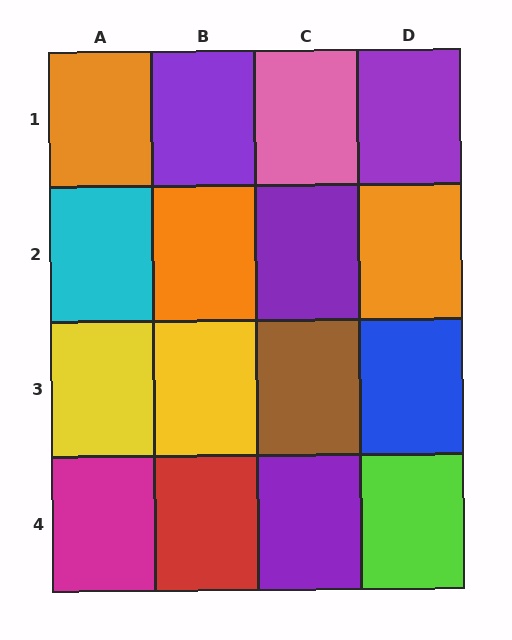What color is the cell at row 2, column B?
Orange.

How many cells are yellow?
2 cells are yellow.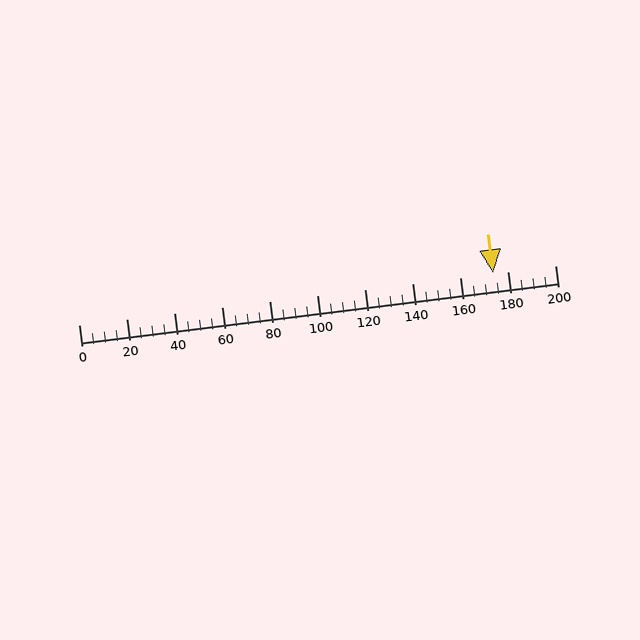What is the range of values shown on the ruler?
The ruler shows values from 0 to 200.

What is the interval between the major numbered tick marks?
The major tick marks are spaced 20 units apart.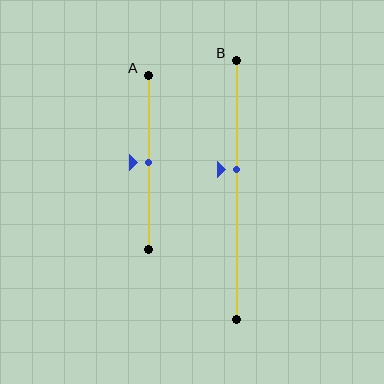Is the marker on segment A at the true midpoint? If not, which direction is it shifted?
Yes, the marker on segment A is at the true midpoint.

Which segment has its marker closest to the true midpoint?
Segment A has its marker closest to the true midpoint.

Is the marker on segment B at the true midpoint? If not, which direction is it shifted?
No, the marker on segment B is shifted upward by about 8% of the segment length.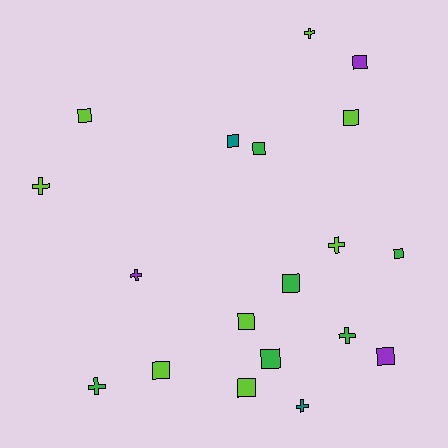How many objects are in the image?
There are 19 objects.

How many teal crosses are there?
There is 1 teal cross.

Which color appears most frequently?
Lime, with 8 objects.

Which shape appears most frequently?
Square, with 12 objects.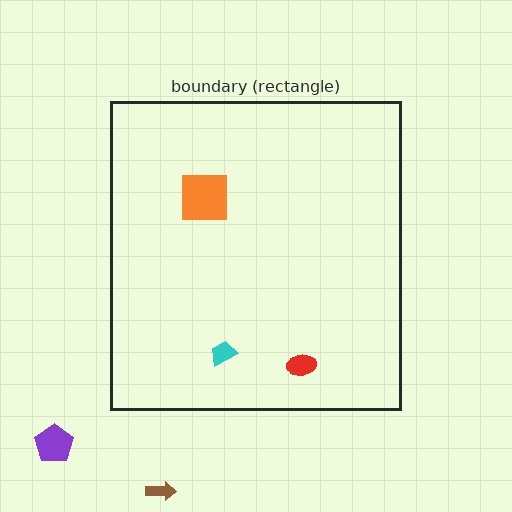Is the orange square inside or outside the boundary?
Inside.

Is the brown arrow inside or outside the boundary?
Outside.